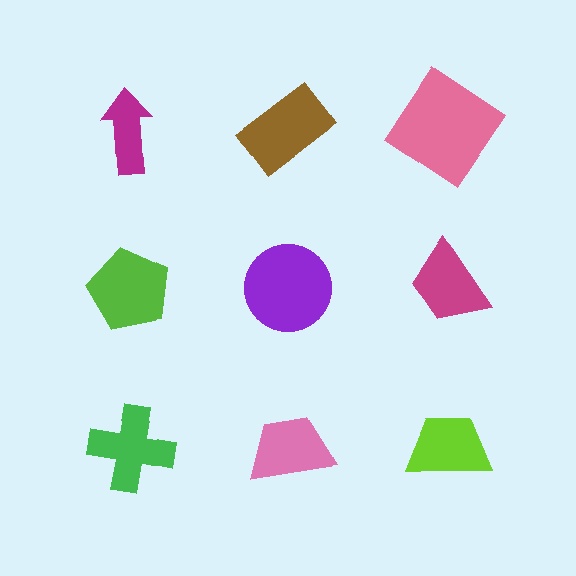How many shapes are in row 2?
3 shapes.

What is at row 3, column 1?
A green cross.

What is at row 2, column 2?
A purple circle.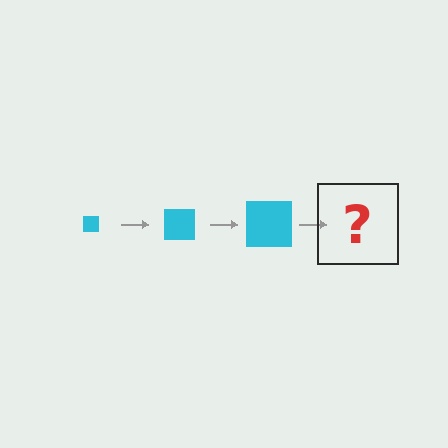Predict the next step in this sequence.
The next step is a cyan square, larger than the previous one.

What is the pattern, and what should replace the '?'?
The pattern is that the square gets progressively larger each step. The '?' should be a cyan square, larger than the previous one.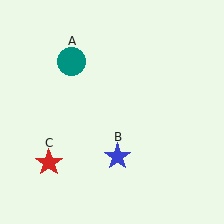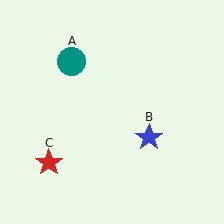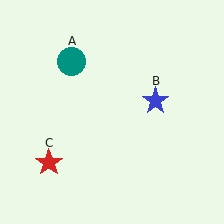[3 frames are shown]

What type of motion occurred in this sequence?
The blue star (object B) rotated counterclockwise around the center of the scene.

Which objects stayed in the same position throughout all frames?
Teal circle (object A) and red star (object C) remained stationary.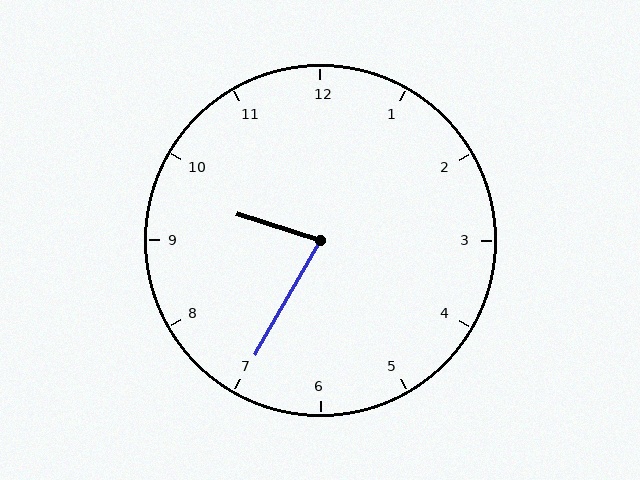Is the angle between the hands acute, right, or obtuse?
It is acute.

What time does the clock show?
9:35.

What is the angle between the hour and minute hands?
Approximately 78 degrees.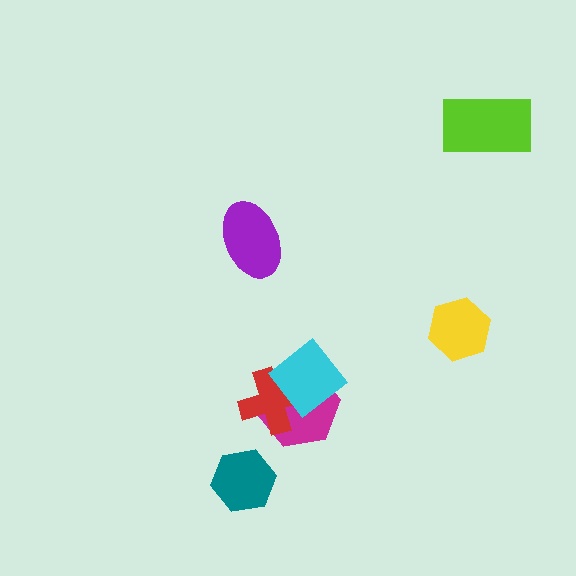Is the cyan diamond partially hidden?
No, no other shape covers it.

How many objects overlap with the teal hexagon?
0 objects overlap with the teal hexagon.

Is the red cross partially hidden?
Yes, it is partially covered by another shape.